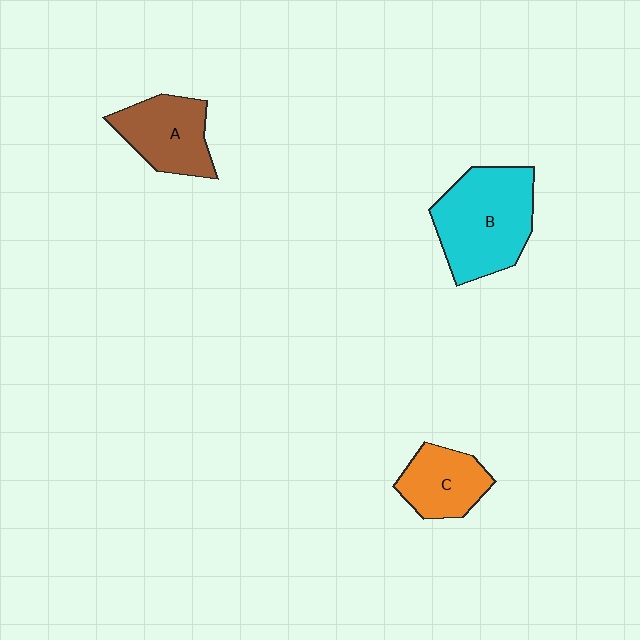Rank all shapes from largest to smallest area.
From largest to smallest: B (cyan), A (brown), C (orange).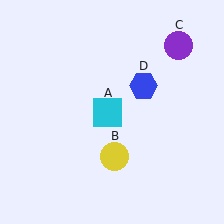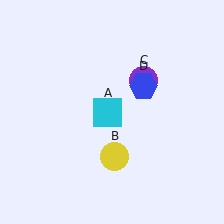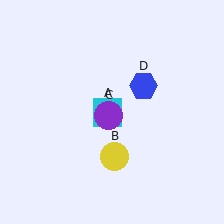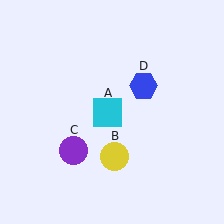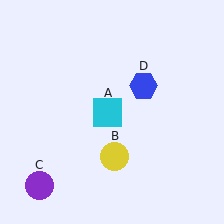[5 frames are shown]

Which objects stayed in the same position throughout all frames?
Cyan square (object A) and yellow circle (object B) and blue hexagon (object D) remained stationary.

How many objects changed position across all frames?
1 object changed position: purple circle (object C).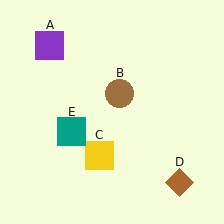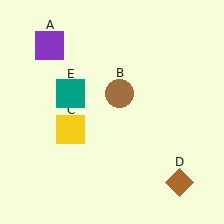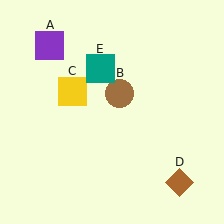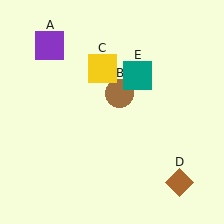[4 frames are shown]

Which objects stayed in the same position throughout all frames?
Purple square (object A) and brown circle (object B) and brown diamond (object D) remained stationary.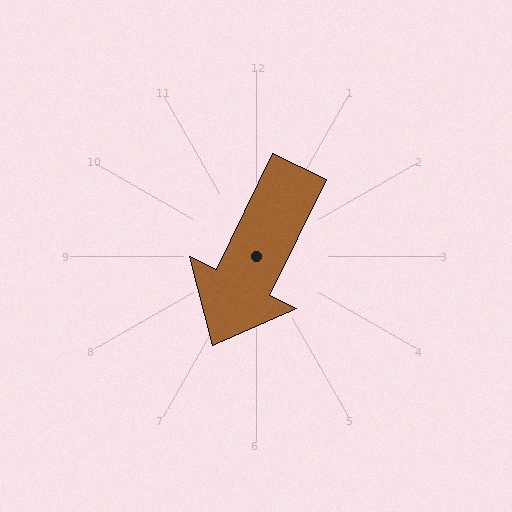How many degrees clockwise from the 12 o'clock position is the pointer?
Approximately 206 degrees.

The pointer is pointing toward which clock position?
Roughly 7 o'clock.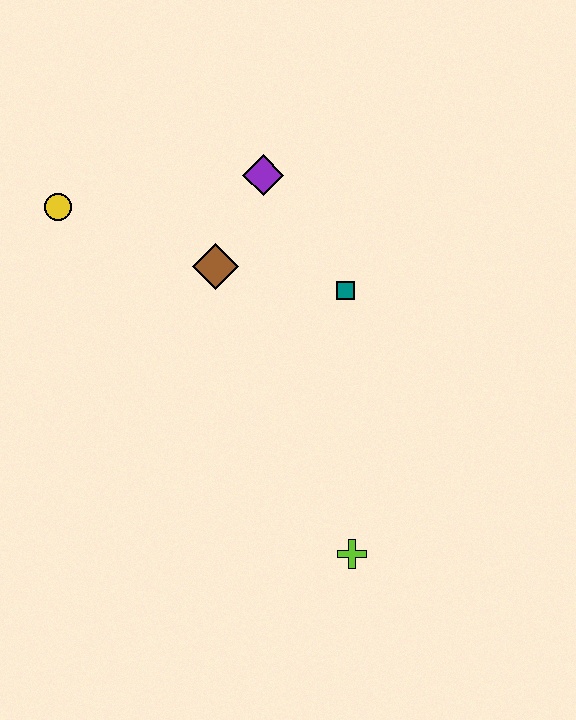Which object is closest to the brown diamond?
The purple diamond is closest to the brown diamond.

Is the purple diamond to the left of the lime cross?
Yes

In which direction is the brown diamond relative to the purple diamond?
The brown diamond is below the purple diamond.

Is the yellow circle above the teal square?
Yes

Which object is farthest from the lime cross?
The yellow circle is farthest from the lime cross.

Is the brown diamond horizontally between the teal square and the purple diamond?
No